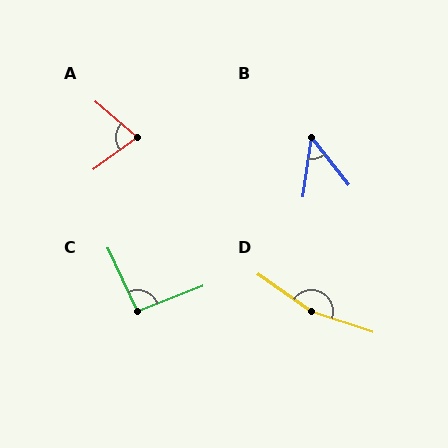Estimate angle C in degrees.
Approximately 94 degrees.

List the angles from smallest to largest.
B (46°), A (77°), C (94°), D (163°).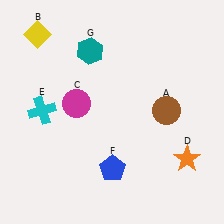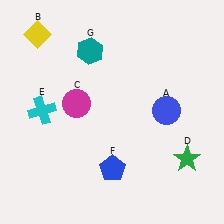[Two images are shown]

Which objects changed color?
A changed from brown to blue. D changed from orange to green.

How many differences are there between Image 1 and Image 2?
There are 2 differences between the two images.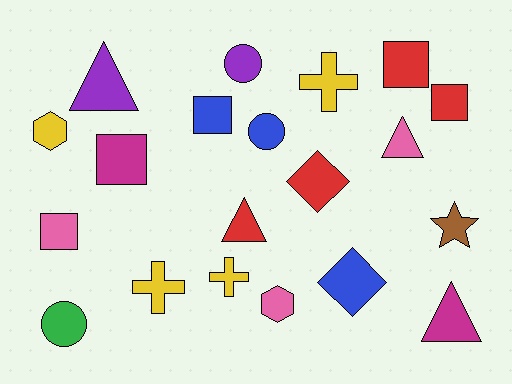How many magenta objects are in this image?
There are 2 magenta objects.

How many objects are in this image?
There are 20 objects.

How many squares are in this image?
There are 5 squares.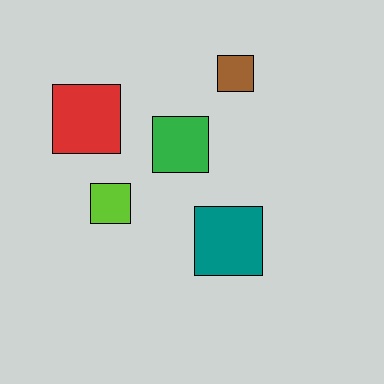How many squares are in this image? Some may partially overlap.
There are 5 squares.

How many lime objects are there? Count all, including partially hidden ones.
There is 1 lime object.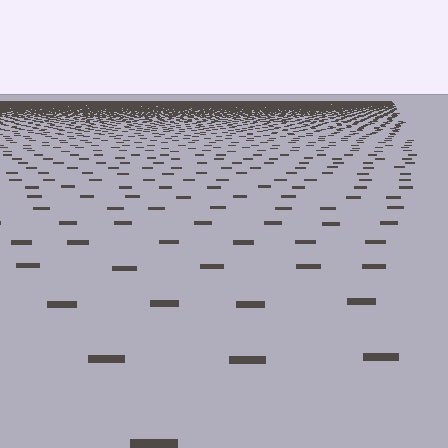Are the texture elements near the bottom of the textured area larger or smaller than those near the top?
Larger. Near the bottom, elements are closer to the viewer and appear at a bigger on-screen size.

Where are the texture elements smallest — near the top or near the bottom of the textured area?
Near the top.